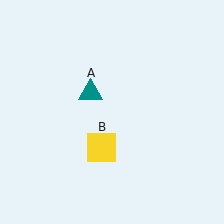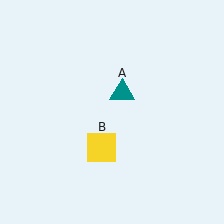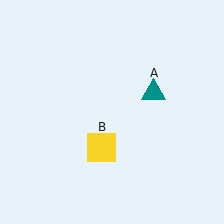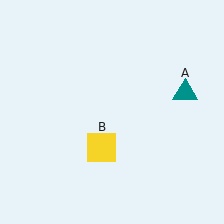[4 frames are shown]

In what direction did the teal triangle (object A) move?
The teal triangle (object A) moved right.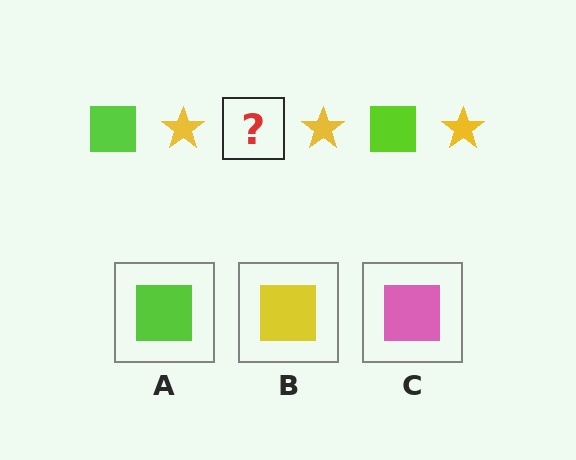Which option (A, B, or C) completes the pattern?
A.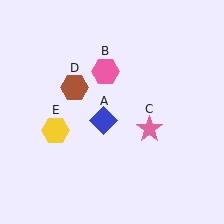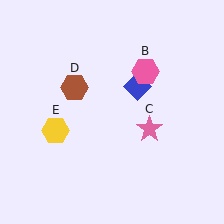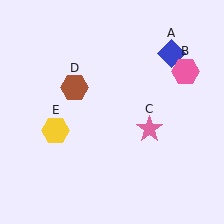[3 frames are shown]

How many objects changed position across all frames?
2 objects changed position: blue diamond (object A), pink hexagon (object B).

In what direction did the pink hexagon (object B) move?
The pink hexagon (object B) moved right.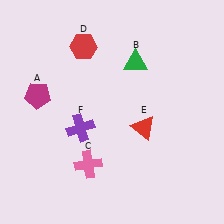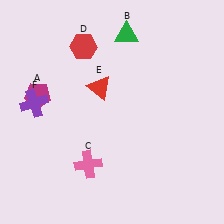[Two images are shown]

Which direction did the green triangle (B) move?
The green triangle (B) moved up.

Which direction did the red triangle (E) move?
The red triangle (E) moved left.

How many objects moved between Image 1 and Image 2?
3 objects moved between the two images.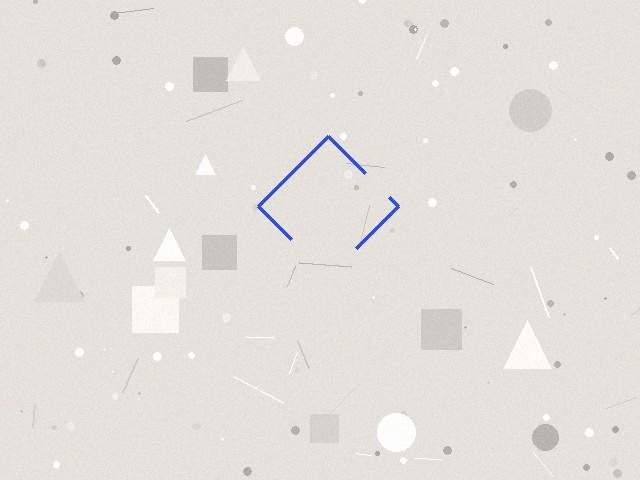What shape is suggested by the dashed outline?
The dashed outline suggests a diamond.